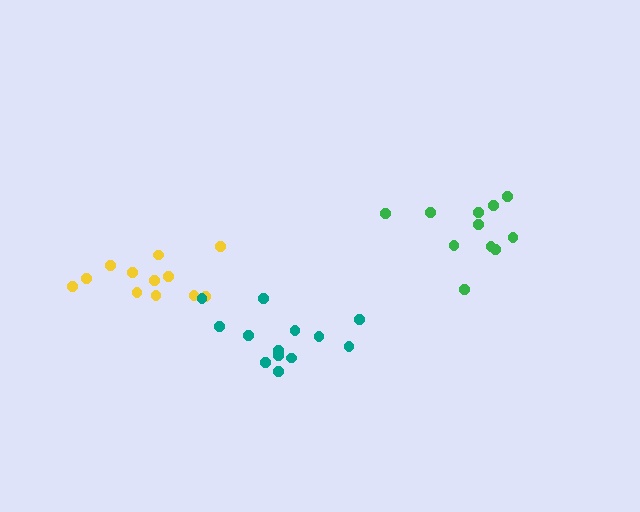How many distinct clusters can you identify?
There are 3 distinct clusters.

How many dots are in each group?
Group 1: 11 dots, Group 2: 12 dots, Group 3: 13 dots (36 total).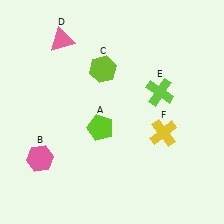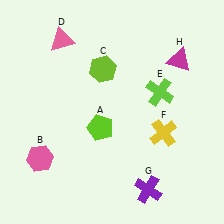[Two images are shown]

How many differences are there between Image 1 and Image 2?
There are 2 differences between the two images.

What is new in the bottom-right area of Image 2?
A purple cross (G) was added in the bottom-right area of Image 2.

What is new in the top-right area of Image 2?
A magenta triangle (H) was added in the top-right area of Image 2.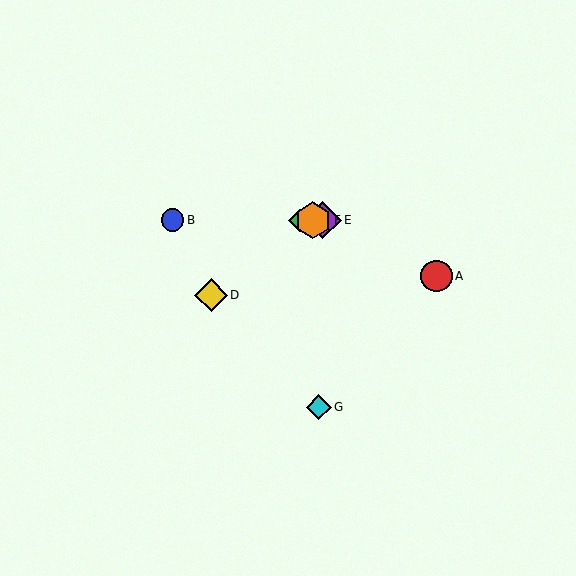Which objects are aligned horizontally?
Objects B, C, E, F are aligned horizontally.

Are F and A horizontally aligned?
No, F is at y≈220 and A is at y≈276.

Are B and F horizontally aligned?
Yes, both are at y≈220.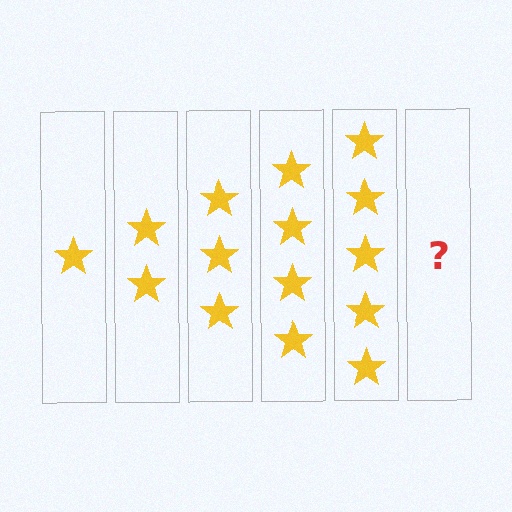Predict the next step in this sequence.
The next step is 6 stars.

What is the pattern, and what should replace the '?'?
The pattern is that each step adds one more star. The '?' should be 6 stars.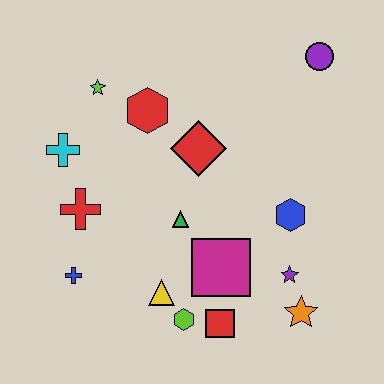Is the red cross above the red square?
Yes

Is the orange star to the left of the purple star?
No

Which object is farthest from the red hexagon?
The orange star is farthest from the red hexagon.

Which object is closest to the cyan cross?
The red cross is closest to the cyan cross.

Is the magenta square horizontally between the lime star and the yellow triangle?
No